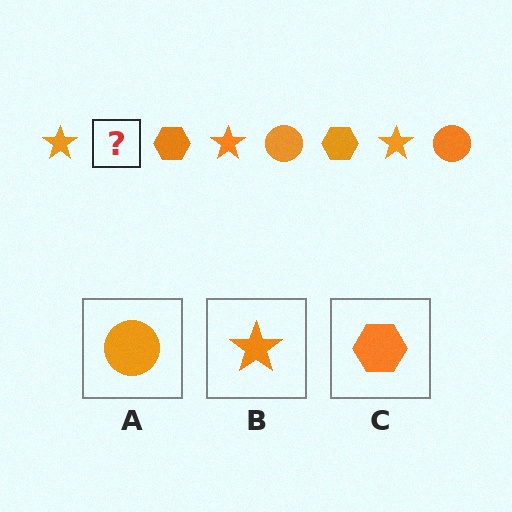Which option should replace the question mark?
Option A.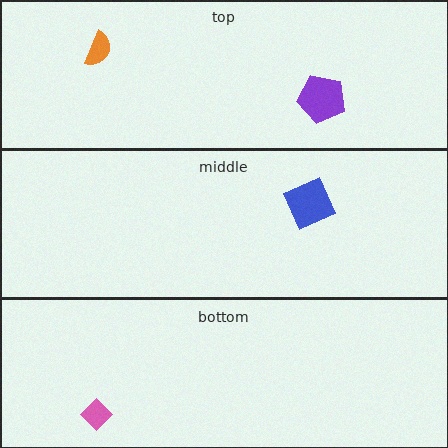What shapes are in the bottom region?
The pink diamond.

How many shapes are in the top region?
2.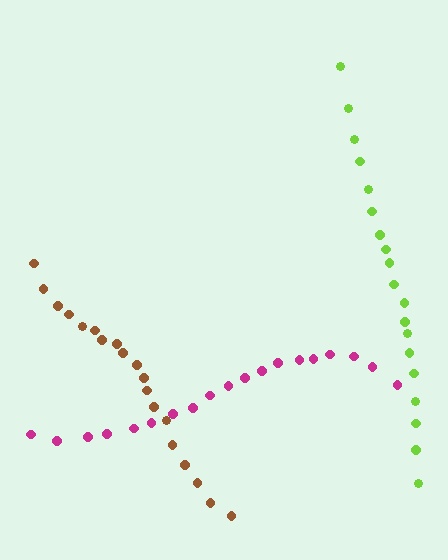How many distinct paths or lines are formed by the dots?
There are 3 distinct paths.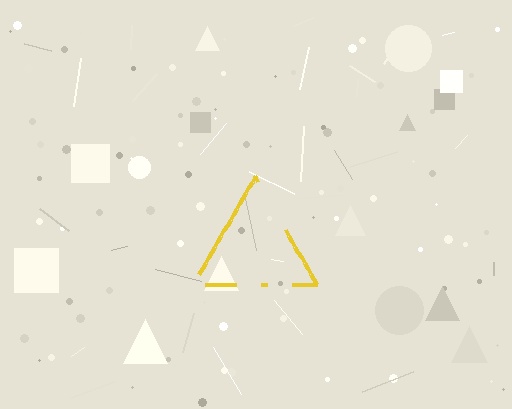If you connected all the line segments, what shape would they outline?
They would outline a triangle.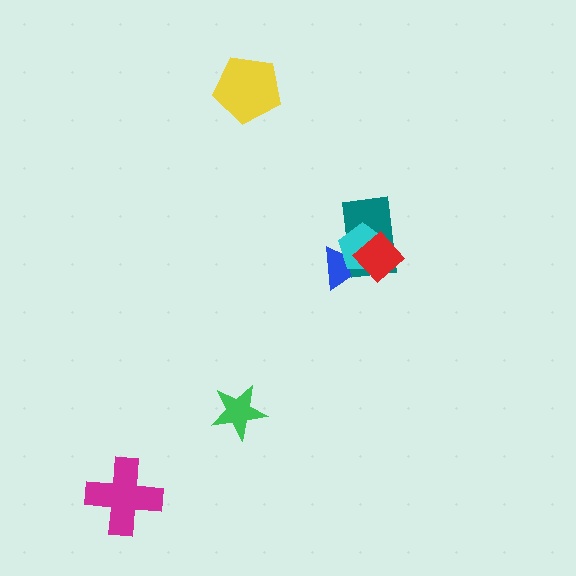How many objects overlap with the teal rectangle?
3 objects overlap with the teal rectangle.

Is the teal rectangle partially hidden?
Yes, it is partially covered by another shape.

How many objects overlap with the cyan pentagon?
3 objects overlap with the cyan pentagon.